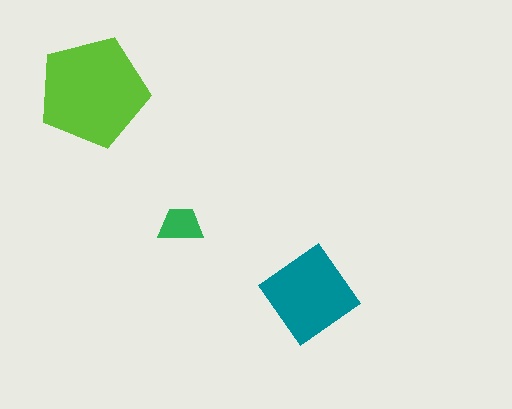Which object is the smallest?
The green trapezoid.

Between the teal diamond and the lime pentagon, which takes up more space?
The lime pentagon.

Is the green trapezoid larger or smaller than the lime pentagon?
Smaller.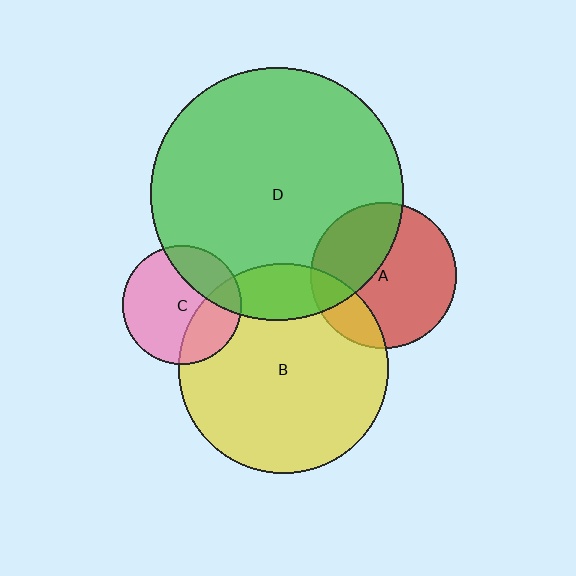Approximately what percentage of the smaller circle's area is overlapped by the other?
Approximately 25%.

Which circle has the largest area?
Circle D (green).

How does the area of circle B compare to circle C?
Approximately 3.1 times.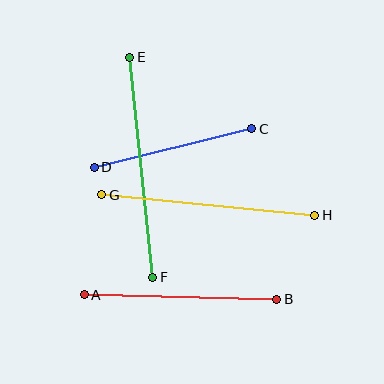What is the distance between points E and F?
The distance is approximately 221 pixels.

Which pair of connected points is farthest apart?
Points E and F are farthest apart.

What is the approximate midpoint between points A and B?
The midpoint is at approximately (180, 297) pixels.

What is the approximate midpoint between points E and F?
The midpoint is at approximately (141, 167) pixels.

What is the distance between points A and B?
The distance is approximately 193 pixels.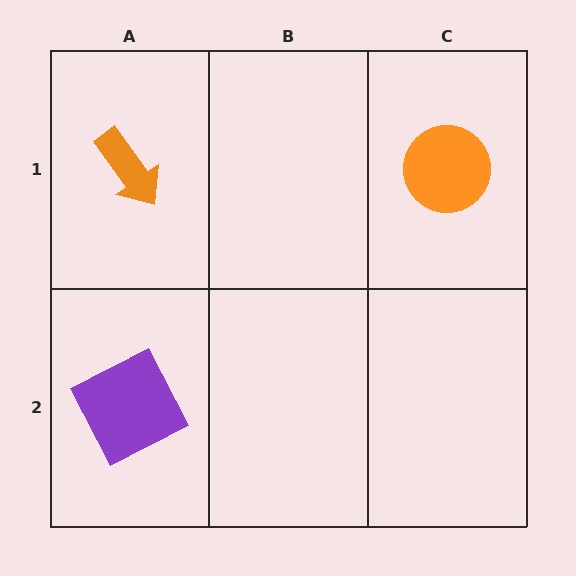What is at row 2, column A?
A purple square.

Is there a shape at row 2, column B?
No, that cell is empty.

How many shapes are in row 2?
1 shape.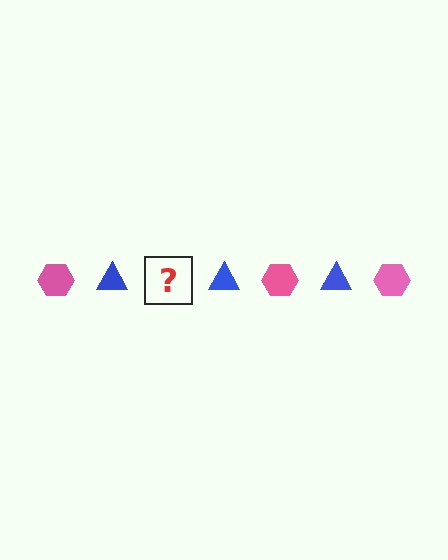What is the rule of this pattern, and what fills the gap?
The rule is that the pattern alternates between pink hexagon and blue triangle. The gap should be filled with a pink hexagon.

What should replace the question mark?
The question mark should be replaced with a pink hexagon.